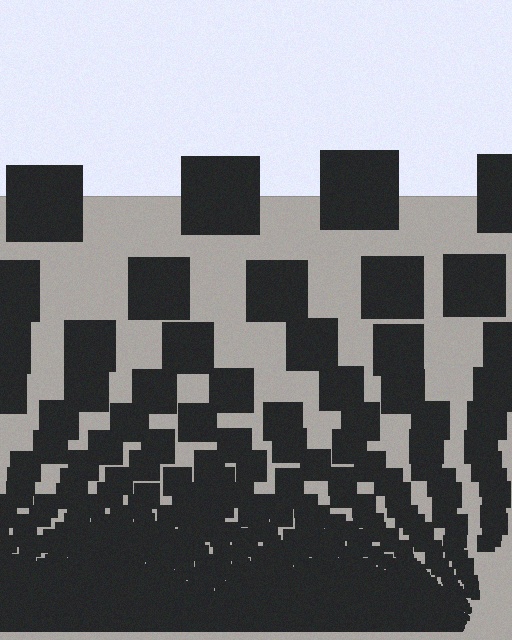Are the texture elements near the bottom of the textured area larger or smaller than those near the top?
Smaller. The gradient is inverted — elements near the bottom are smaller and denser.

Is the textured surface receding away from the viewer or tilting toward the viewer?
The surface appears to tilt toward the viewer. Texture elements get larger and sparser toward the top.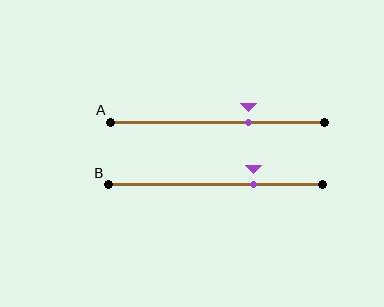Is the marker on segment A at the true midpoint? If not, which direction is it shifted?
No, the marker on segment A is shifted to the right by about 14% of the segment length.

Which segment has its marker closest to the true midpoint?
Segment A has its marker closest to the true midpoint.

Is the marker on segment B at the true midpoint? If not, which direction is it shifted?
No, the marker on segment B is shifted to the right by about 18% of the segment length.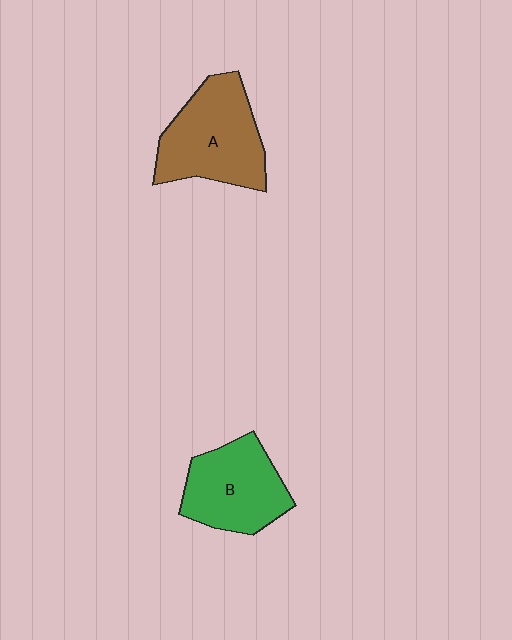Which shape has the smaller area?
Shape B (green).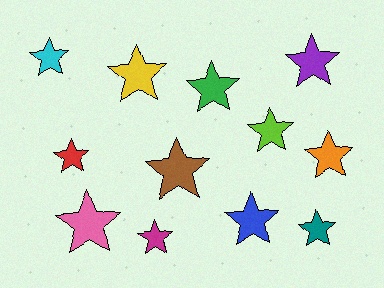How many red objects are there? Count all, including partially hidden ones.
There is 1 red object.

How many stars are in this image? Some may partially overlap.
There are 12 stars.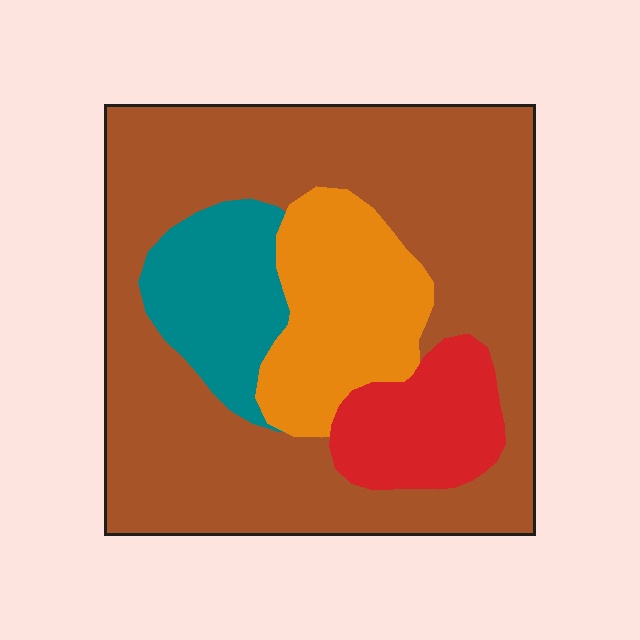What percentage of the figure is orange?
Orange takes up about one sixth (1/6) of the figure.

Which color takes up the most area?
Brown, at roughly 60%.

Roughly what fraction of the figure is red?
Red covers roughly 10% of the figure.